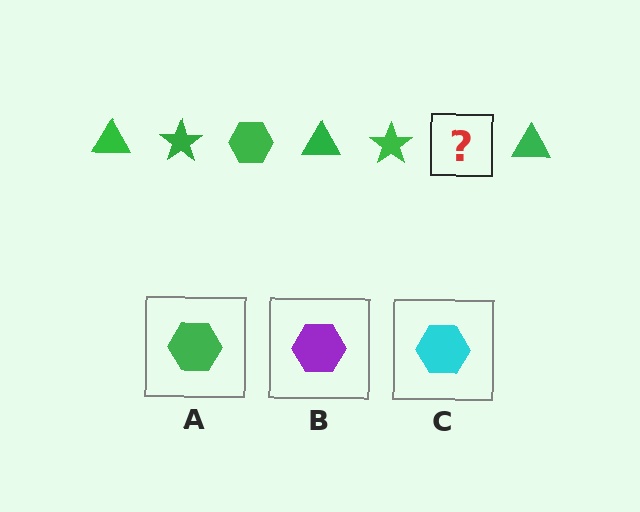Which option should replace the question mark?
Option A.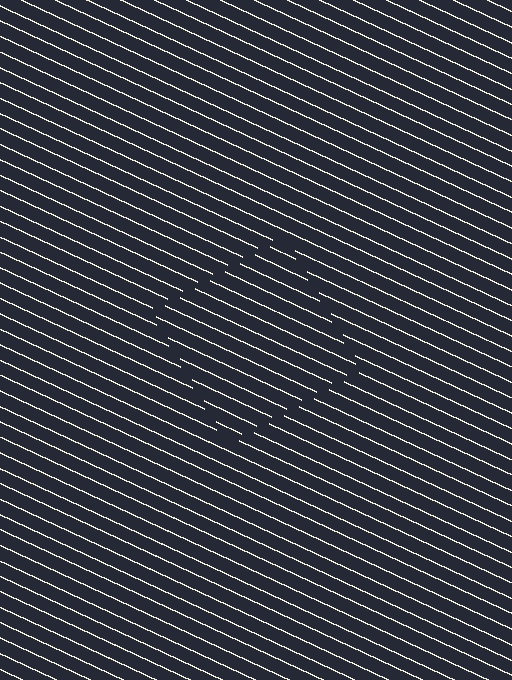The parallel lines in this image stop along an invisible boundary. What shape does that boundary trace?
An illusory square. The interior of the shape contains the same grating, shifted by half a period — the contour is defined by the phase discontinuity where line-ends from the inner and outer gratings abut.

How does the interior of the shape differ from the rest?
The interior of the shape contains the same grating, shifted by half a period — the contour is defined by the phase discontinuity where line-ends from the inner and outer gratings abut.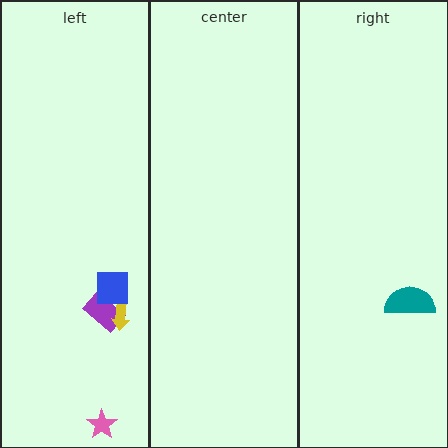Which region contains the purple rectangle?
The left region.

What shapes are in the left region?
The purple rectangle, the pink star, the yellow arrow, the blue square.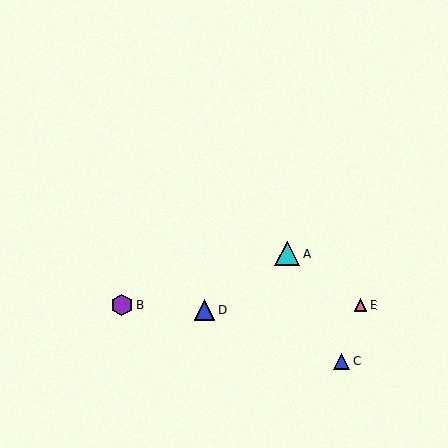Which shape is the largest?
The cyan triangle (labeled A) is the largest.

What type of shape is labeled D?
Shape D is a blue triangle.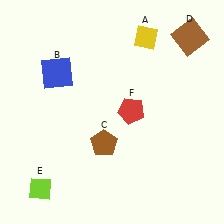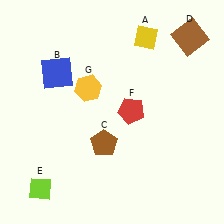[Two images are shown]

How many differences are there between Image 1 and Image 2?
There is 1 difference between the two images.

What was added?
A yellow hexagon (G) was added in Image 2.